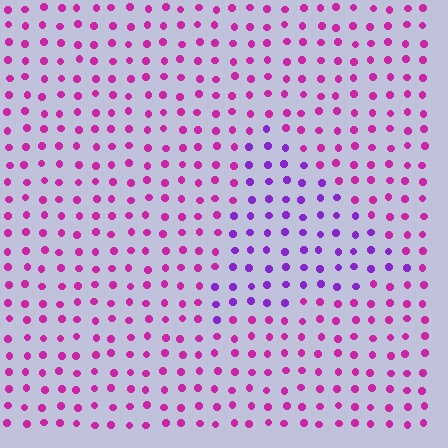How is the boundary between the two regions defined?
The boundary is defined purely by a slight shift in hue (about 38 degrees). Spacing, size, and orientation are identical on both sides.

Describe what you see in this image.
The image is filled with small magenta elements in a uniform arrangement. A triangle-shaped region is visible where the elements are tinted to a slightly different hue, forming a subtle color boundary.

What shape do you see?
I see a triangle.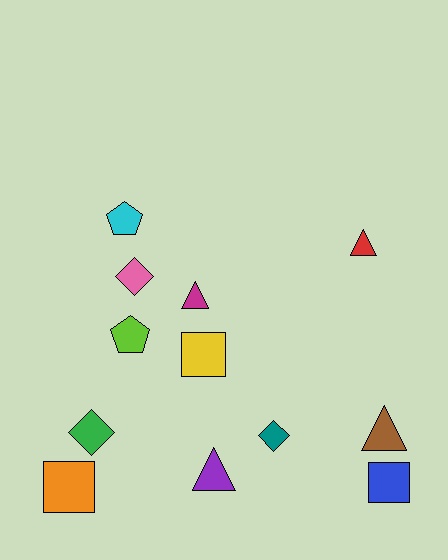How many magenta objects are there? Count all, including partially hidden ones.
There is 1 magenta object.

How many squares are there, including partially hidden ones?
There are 3 squares.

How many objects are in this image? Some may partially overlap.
There are 12 objects.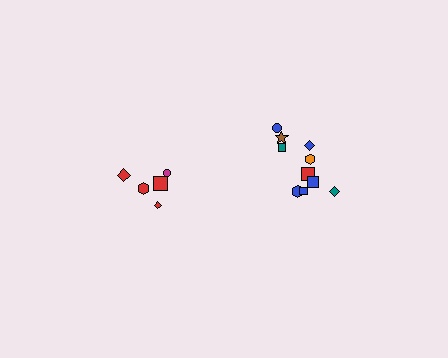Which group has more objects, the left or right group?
The right group.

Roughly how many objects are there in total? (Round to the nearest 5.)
Roughly 15 objects in total.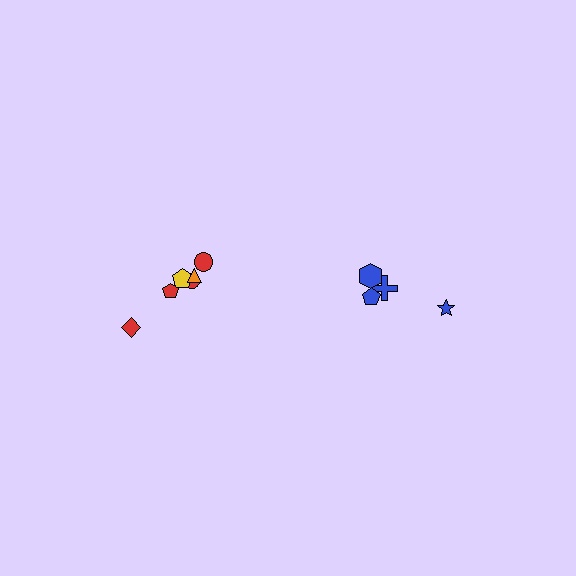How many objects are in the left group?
There are 6 objects.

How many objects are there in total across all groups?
There are 10 objects.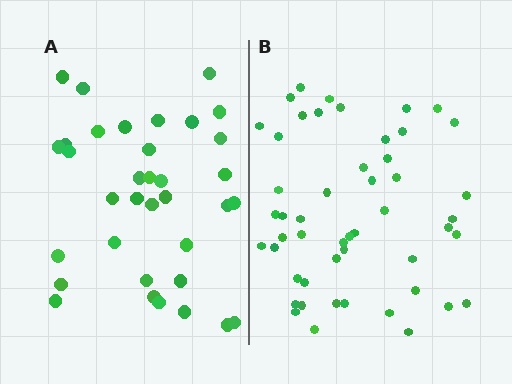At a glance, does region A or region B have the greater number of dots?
Region B (the right region) has more dots.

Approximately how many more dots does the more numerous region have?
Region B has approximately 15 more dots than region A.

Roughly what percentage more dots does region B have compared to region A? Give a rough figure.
About 45% more.